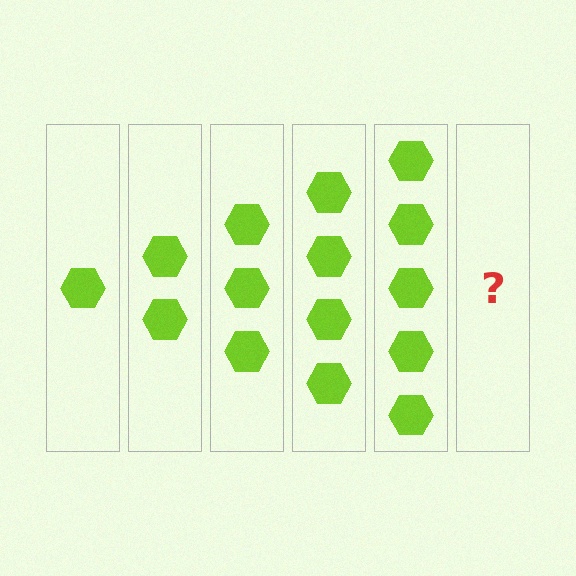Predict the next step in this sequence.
The next step is 6 hexagons.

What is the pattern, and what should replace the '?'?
The pattern is that each step adds one more hexagon. The '?' should be 6 hexagons.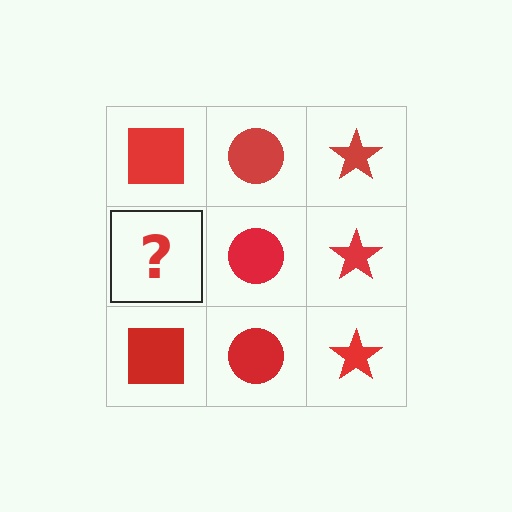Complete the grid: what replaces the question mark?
The question mark should be replaced with a red square.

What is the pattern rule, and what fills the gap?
The rule is that each column has a consistent shape. The gap should be filled with a red square.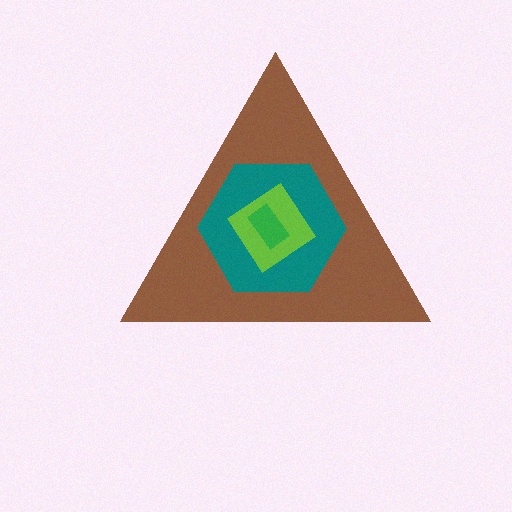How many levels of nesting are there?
4.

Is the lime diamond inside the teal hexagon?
Yes.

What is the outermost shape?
The brown triangle.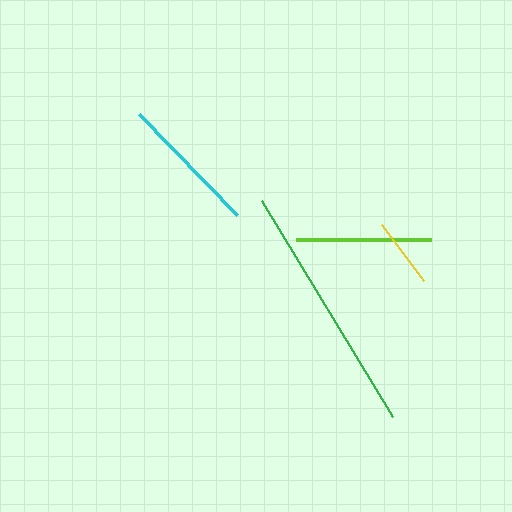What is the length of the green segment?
The green segment is approximately 253 pixels long.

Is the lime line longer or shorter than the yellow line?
The lime line is longer than the yellow line.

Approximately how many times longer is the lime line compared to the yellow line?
The lime line is approximately 1.9 times the length of the yellow line.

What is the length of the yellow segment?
The yellow segment is approximately 70 pixels long.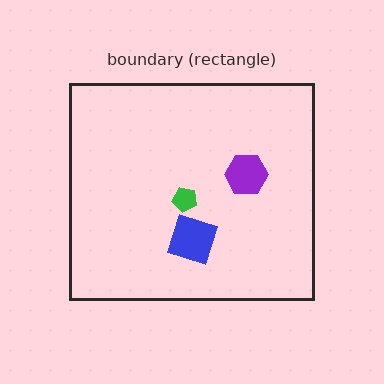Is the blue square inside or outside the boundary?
Inside.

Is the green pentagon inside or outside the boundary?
Inside.